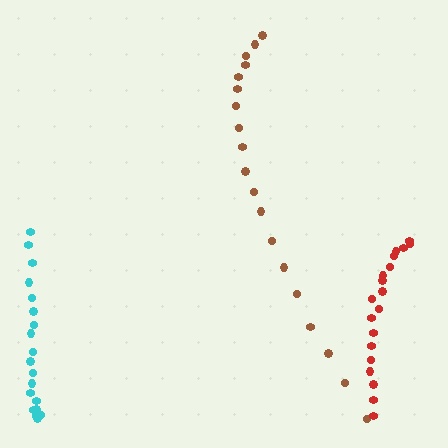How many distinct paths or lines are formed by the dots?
There are 3 distinct paths.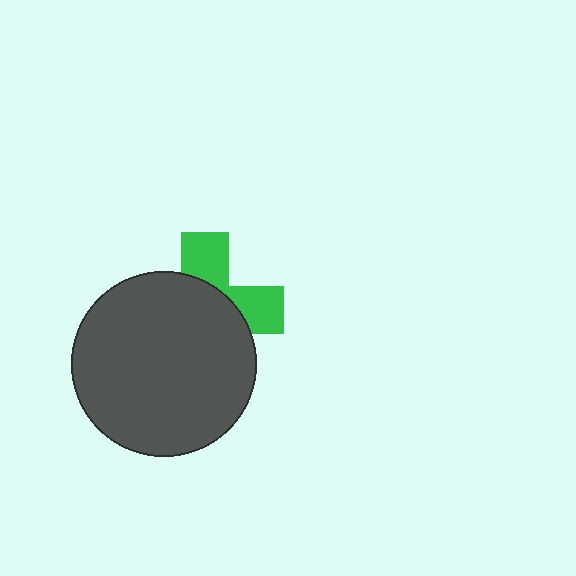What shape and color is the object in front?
The object in front is a dark gray circle.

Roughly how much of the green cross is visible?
A small part of it is visible (roughly 36%).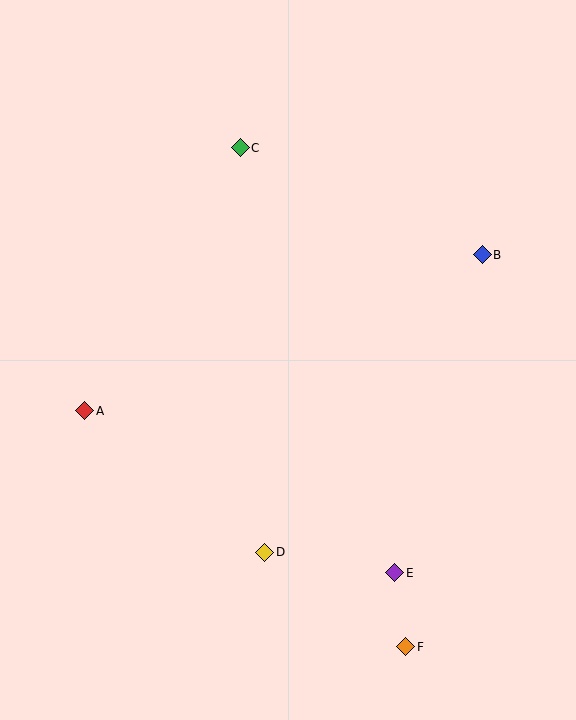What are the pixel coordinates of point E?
Point E is at (395, 573).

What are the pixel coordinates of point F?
Point F is at (406, 647).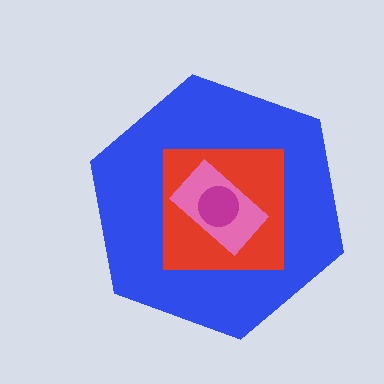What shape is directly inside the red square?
The pink rectangle.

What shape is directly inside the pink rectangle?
The magenta circle.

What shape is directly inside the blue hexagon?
The red square.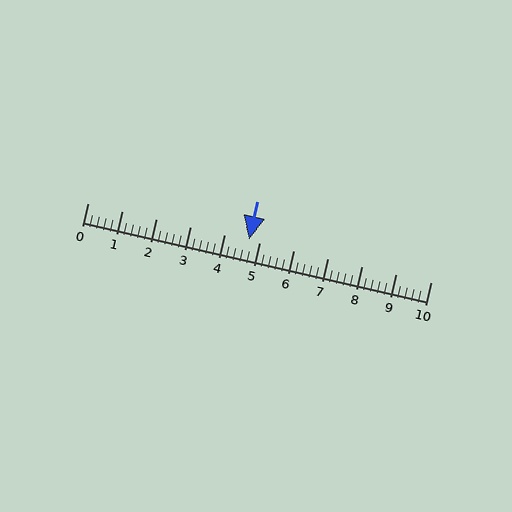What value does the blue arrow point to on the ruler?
The blue arrow points to approximately 4.7.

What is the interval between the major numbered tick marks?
The major tick marks are spaced 1 units apart.